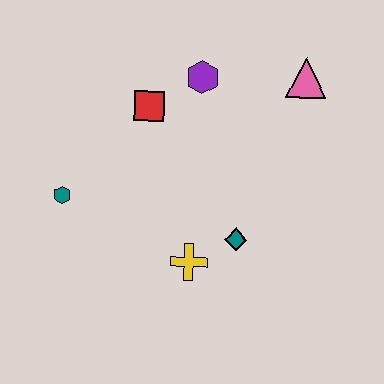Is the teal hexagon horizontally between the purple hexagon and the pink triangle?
No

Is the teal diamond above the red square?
No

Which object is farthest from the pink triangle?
The teal hexagon is farthest from the pink triangle.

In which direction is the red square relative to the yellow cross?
The red square is above the yellow cross.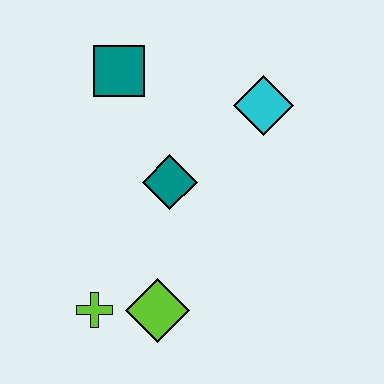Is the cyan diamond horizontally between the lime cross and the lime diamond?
No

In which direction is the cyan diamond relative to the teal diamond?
The cyan diamond is to the right of the teal diamond.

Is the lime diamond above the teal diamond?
No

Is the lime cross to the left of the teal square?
Yes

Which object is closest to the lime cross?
The lime diamond is closest to the lime cross.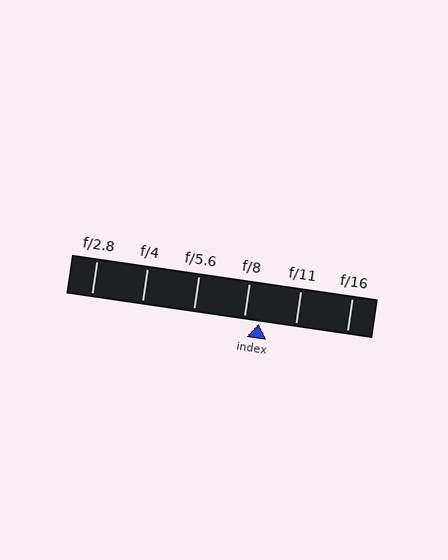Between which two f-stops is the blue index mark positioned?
The index mark is between f/8 and f/11.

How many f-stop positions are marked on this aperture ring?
There are 6 f-stop positions marked.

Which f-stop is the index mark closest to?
The index mark is closest to f/8.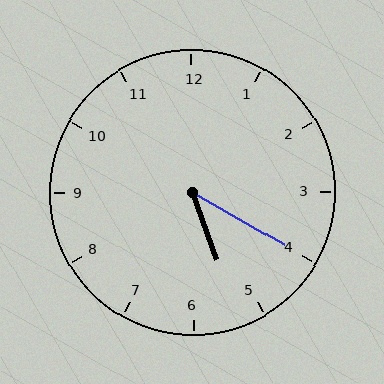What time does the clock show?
5:20.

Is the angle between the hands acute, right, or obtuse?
It is acute.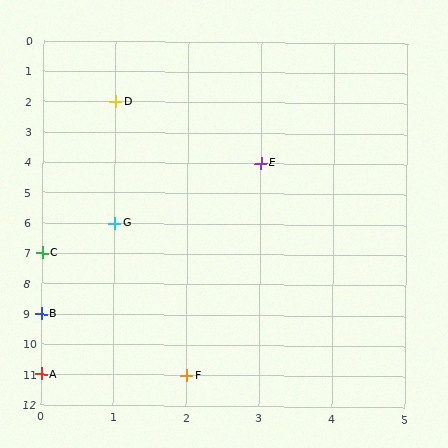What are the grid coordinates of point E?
Point E is at grid coordinates (3, 4).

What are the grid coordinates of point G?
Point G is at grid coordinates (1, 6).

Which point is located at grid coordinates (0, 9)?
Point B is at (0, 9).